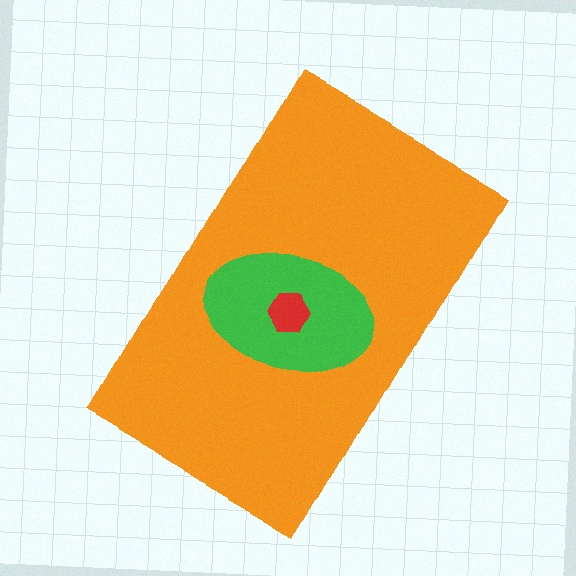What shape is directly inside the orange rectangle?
The green ellipse.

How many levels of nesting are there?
3.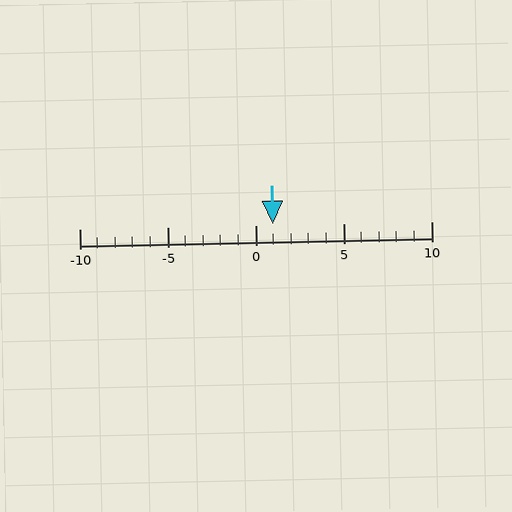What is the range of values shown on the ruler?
The ruler shows values from -10 to 10.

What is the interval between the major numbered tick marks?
The major tick marks are spaced 5 units apart.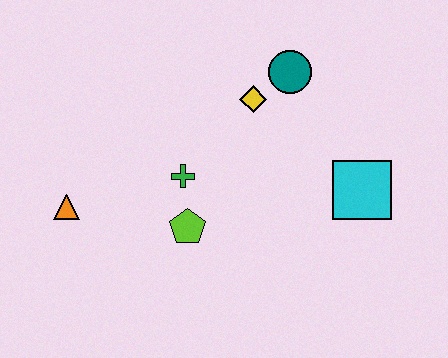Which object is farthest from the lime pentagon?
The teal circle is farthest from the lime pentagon.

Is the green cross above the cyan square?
Yes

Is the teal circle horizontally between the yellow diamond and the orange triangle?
No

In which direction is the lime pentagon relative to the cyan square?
The lime pentagon is to the left of the cyan square.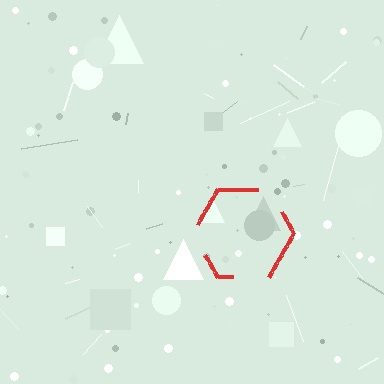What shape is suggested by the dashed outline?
The dashed outline suggests a hexagon.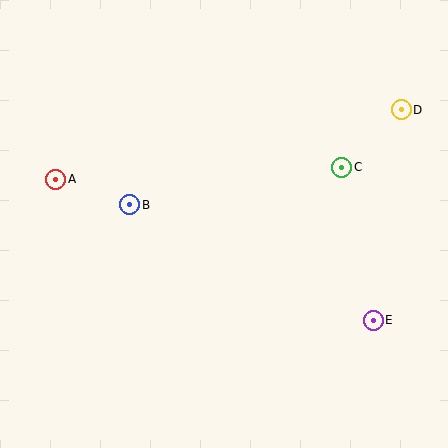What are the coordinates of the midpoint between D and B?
The midpoint between D and B is at (266, 157).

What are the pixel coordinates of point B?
Point B is at (130, 205).